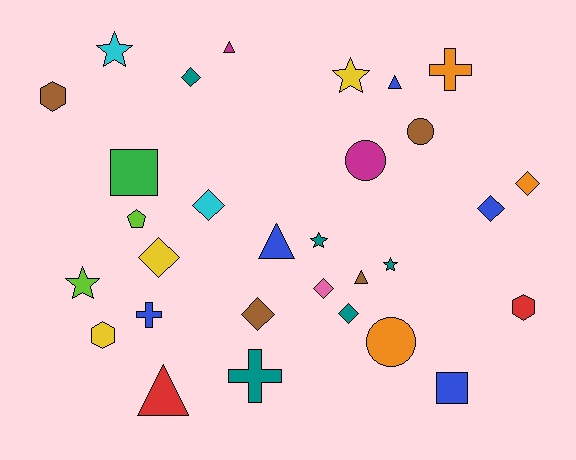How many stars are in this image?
There are 5 stars.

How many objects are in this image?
There are 30 objects.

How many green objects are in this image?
There is 1 green object.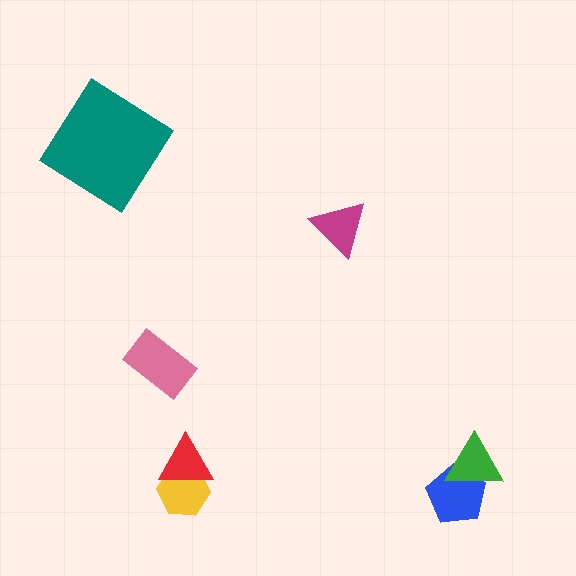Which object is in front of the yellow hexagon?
The red triangle is in front of the yellow hexagon.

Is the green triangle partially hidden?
No, no other shape covers it.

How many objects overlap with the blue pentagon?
1 object overlaps with the blue pentagon.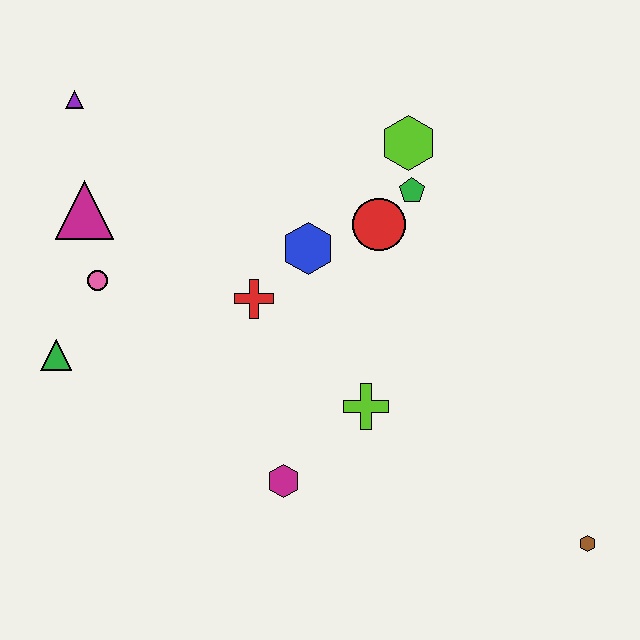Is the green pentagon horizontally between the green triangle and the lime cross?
No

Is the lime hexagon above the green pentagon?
Yes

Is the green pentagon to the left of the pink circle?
No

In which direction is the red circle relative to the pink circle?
The red circle is to the right of the pink circle.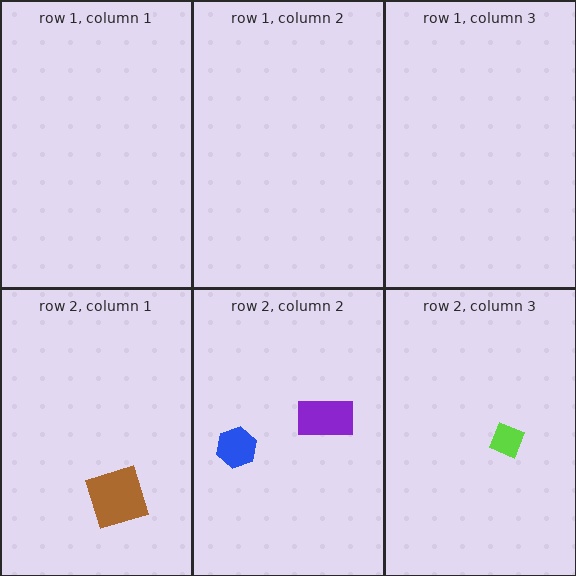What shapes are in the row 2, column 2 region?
The purple rectangle, the blue hexagon.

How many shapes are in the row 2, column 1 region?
1.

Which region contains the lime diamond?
The row 2, column 3 region.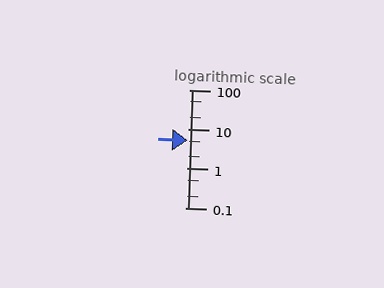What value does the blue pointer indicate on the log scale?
The pointer indicates approximately 5.3.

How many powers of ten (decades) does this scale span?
The scale spans 3 decades, from 0.1 to 100.